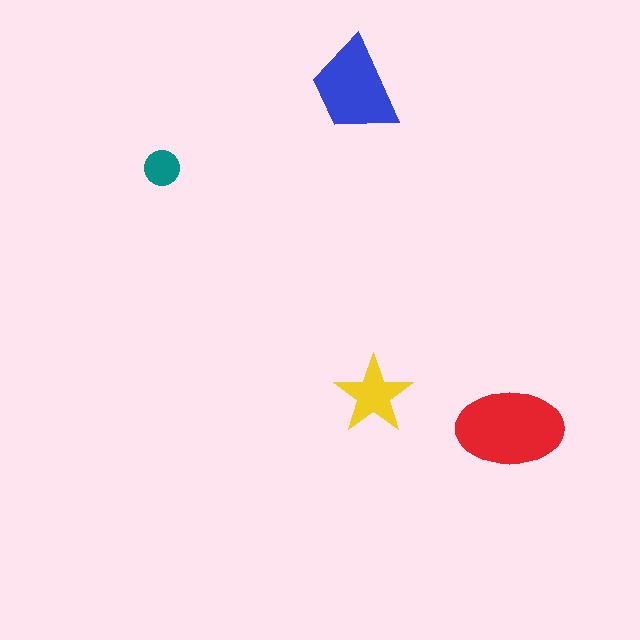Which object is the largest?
The red ellipse.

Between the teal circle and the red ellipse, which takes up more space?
The red ellipse.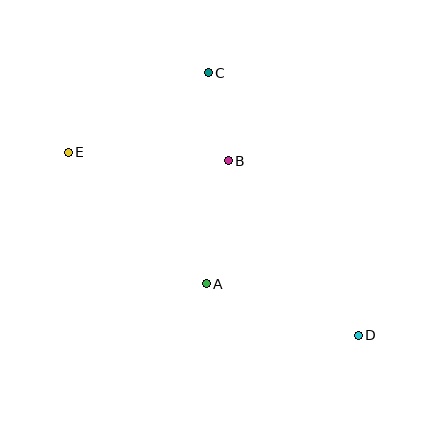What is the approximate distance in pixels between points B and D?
The distance between B and D is approximately 218 pixels.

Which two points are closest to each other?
Points B and C are closest to each other.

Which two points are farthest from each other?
Points D and E are farthest from each other.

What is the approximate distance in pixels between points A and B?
The distance between A and B is approximately 125 pixels.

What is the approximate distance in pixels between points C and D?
The distance between C and D is approximately 302 pixels.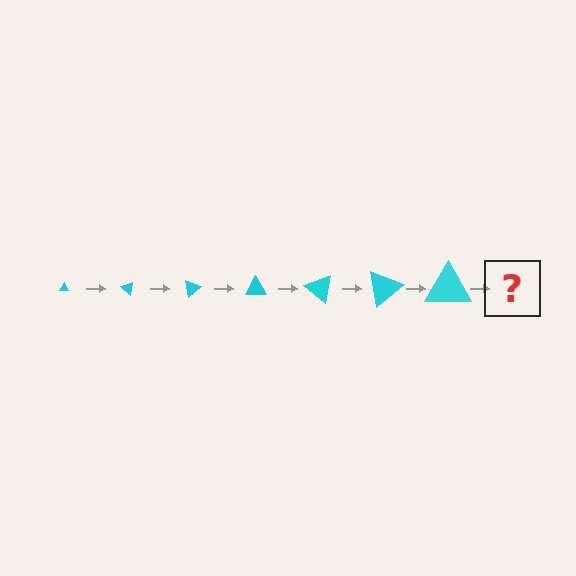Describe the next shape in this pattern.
It should be a triangle, larger than the previous one and rotated 280 degrees from the start.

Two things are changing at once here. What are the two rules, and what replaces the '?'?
The two rules are that the triangle grows larger each step and it rotates 40 degrees each step. The '?' should be a triangle, larger than the previous one and rotated 280 degrees from the start.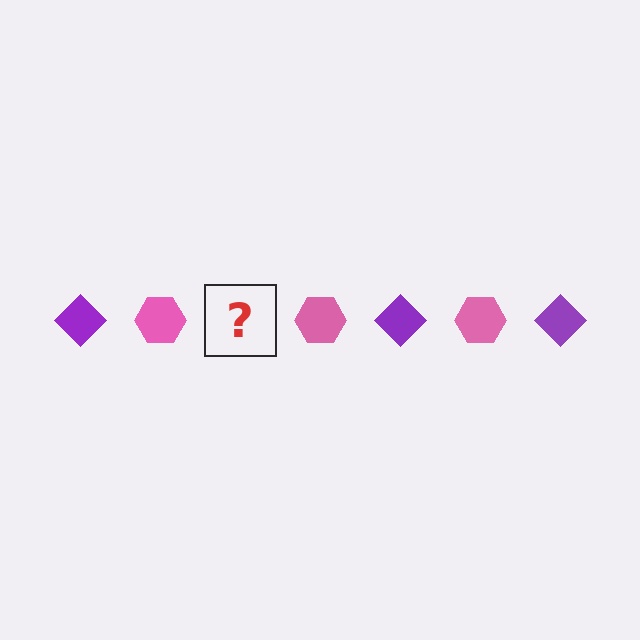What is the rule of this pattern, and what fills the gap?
The rule is that the pattern alternates between purple diamond and pink hexagon. The gap should be filled with a purple diamond.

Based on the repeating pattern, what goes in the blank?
The blank should be a purple diamond.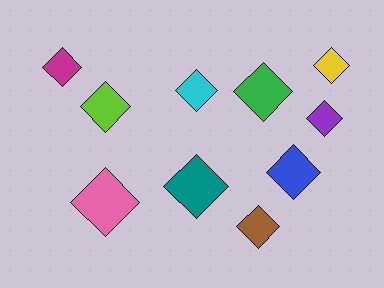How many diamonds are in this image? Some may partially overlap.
There are 10 diamonds.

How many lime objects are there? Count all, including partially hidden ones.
There is 1 lime object.